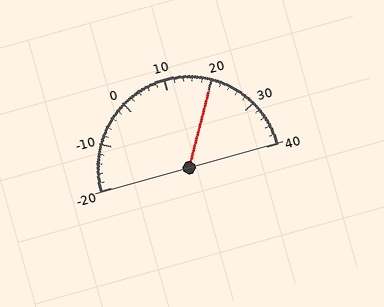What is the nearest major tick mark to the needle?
The nearest major tick mark is 20.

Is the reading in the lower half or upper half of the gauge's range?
The reading is in the upper half of the range (-20 to 40).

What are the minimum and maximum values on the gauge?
The gauge ranges from -20 to 40.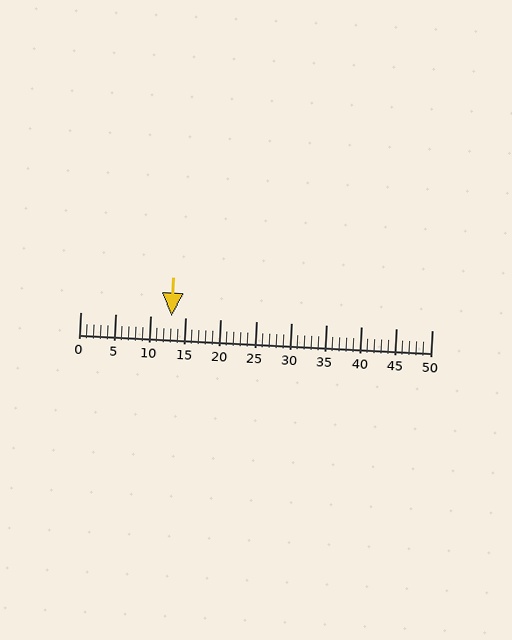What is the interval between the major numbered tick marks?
The major tick marks are spaced 5 units apart.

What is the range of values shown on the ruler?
The ruler shows values from 0 to 50.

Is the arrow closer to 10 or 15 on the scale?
The arrow is closer to 15.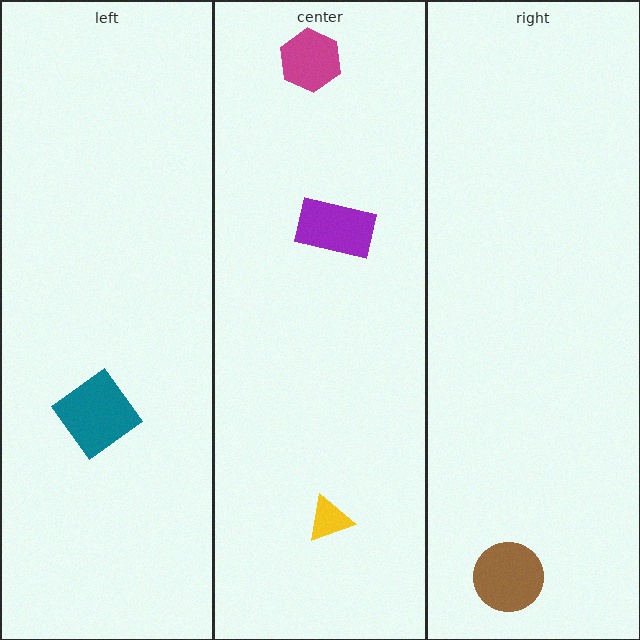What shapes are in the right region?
The brown circle.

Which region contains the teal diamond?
The left region.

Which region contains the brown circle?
The right region.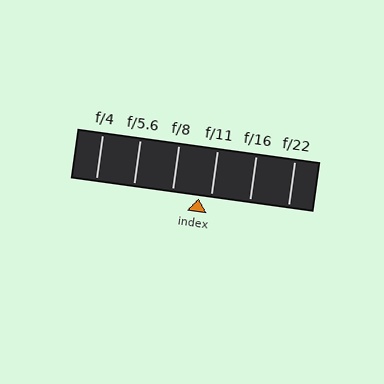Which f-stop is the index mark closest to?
The index mark is closest to f/11.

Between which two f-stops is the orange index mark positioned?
The index mark is between f/8 and f/11.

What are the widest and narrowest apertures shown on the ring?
The widest aperture shown is f/4 and the narrowest is f/22.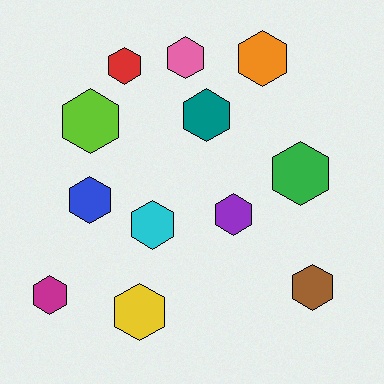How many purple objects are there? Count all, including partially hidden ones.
There is 1 purple object.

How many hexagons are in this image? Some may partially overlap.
There are 12 hexagons.